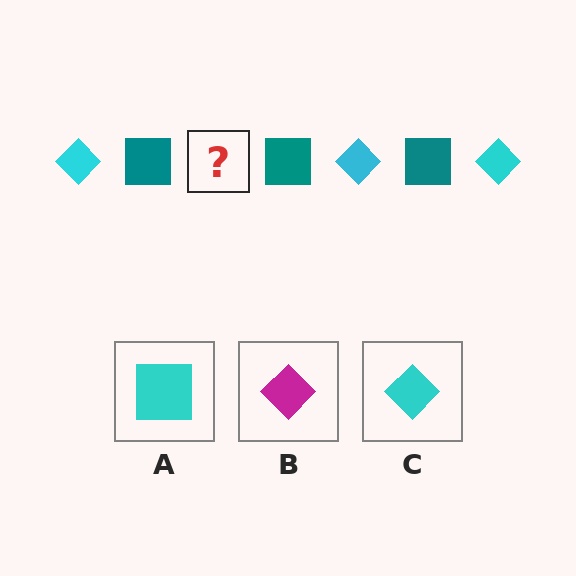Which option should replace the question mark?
Option C.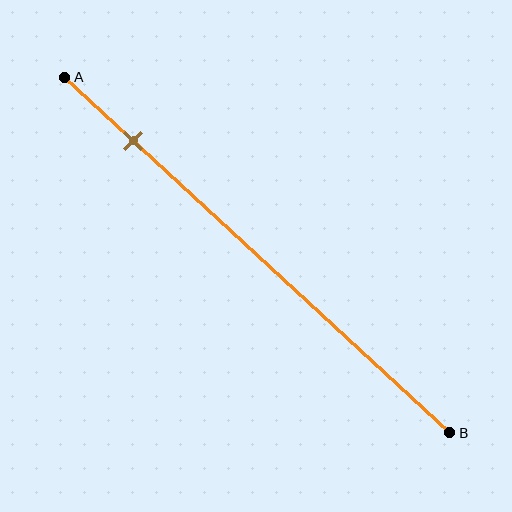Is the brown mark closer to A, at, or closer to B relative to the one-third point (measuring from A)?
The brown mark is closer to point A than the one-third point of segment AB.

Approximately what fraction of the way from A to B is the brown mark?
The brown mark is approximately 20% of the way from A to B.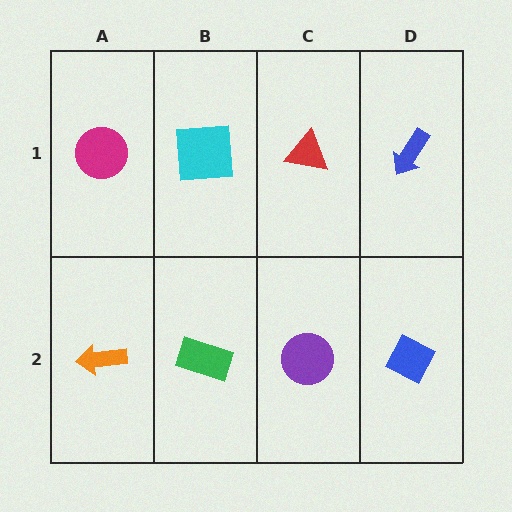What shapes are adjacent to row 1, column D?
A blue diamond (row 2, column D), a red triangle (row 1, column C).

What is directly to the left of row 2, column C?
A green rectangle.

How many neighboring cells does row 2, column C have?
3.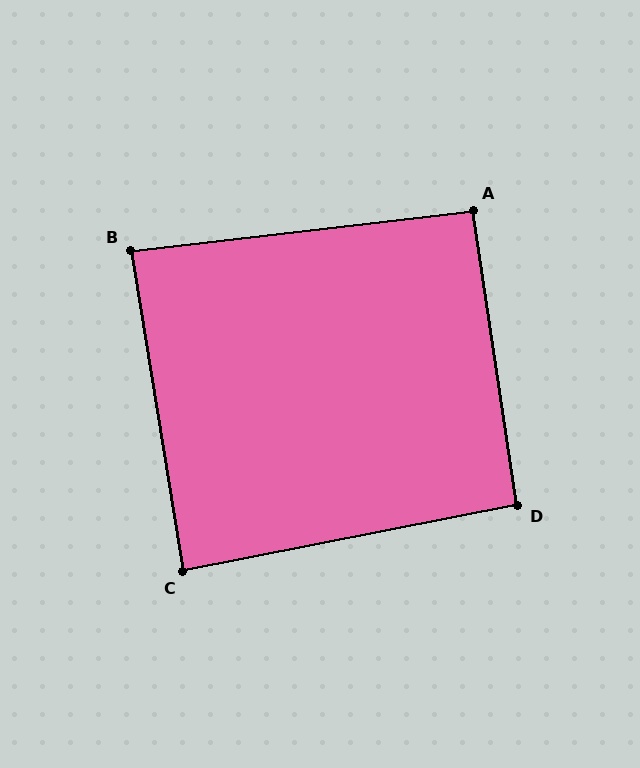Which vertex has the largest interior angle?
D, at approximately 93 degrees.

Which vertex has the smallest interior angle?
B, at approximately 87 degrees.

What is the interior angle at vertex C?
Approximately 88 degrees (approximately right).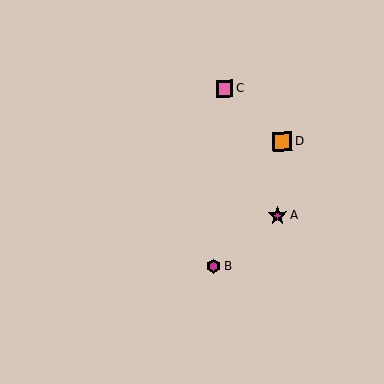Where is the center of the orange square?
The center of the orange square is at (282, 142).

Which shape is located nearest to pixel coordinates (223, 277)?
The magenta hexagon (labeled B) at (214, 267) is nearest to that location.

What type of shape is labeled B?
Shape B is a magenta hexagon.